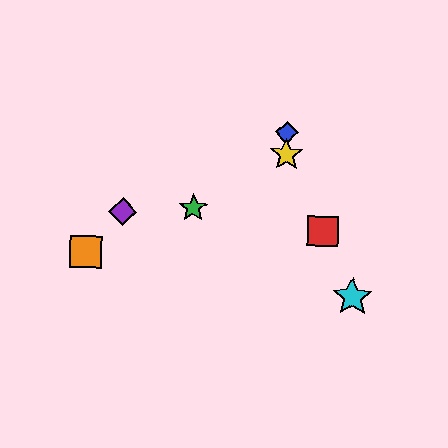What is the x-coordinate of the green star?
The green star is at x≈193.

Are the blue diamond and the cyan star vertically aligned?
No, the blue diamond is at x≈287 and the cyan star is at x≈352.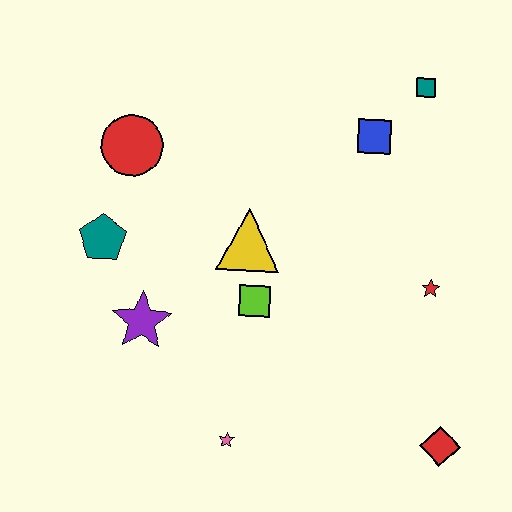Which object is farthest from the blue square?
The pink star is farthest from the blue square.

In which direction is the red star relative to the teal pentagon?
The red star is to the right of the teal pentagon.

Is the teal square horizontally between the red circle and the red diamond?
Yes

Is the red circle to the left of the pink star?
Yes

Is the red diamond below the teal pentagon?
Yes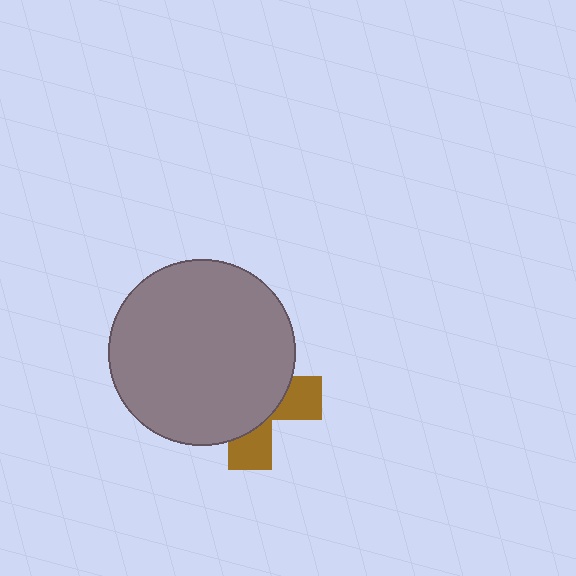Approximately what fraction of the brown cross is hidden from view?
Roughly 69% of the brown cross is hidden behind the gray circle.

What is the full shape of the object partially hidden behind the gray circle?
The partially hidden object is a brown cross.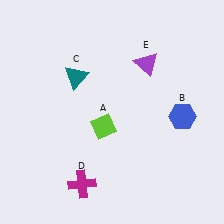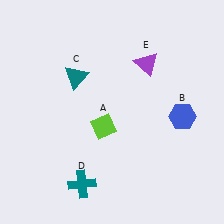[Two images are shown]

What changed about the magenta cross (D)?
In Image 1, D is magenta. In Image 2, it changed to teal.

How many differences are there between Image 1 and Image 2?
There is 1 difference between the two images.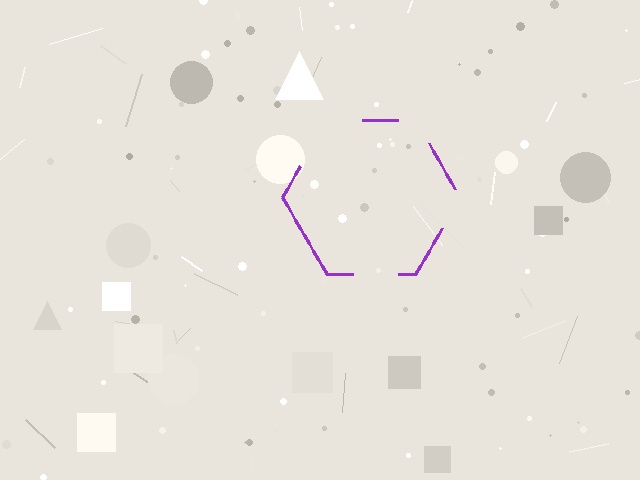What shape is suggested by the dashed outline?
The dashed outline suggests a hexagon.